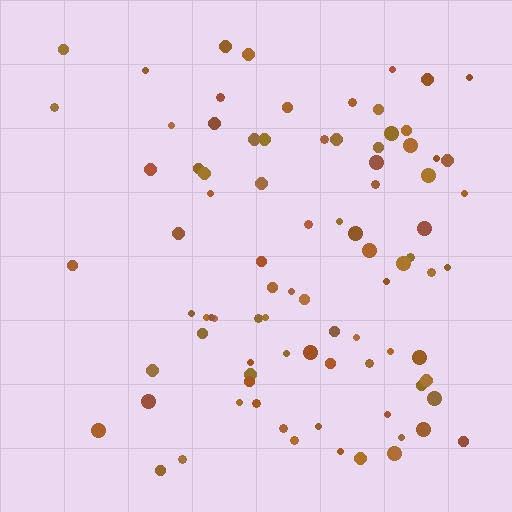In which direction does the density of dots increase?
From left to right, with the right side densest.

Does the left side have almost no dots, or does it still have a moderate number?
Still a moderate number, just noticeably fewer than the right.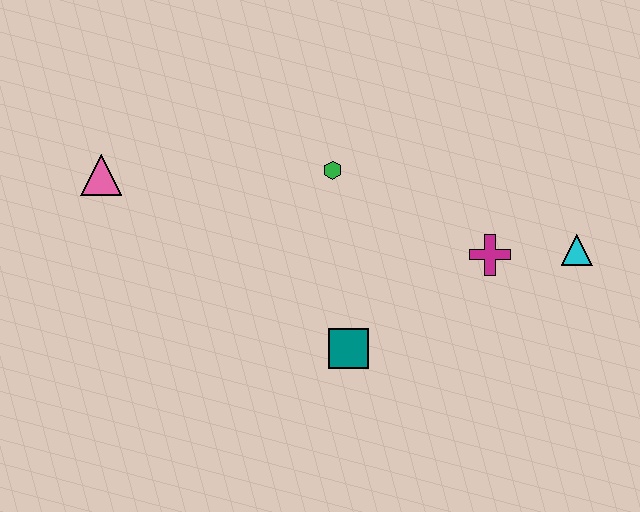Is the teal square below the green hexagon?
Yes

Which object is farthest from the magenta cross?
The pink triangle is farthest from the magenta cross.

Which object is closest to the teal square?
The magenta cross is closest to the teal square.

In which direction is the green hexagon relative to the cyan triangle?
The green hexagon is to the left of the cyan triangle.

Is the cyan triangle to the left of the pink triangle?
No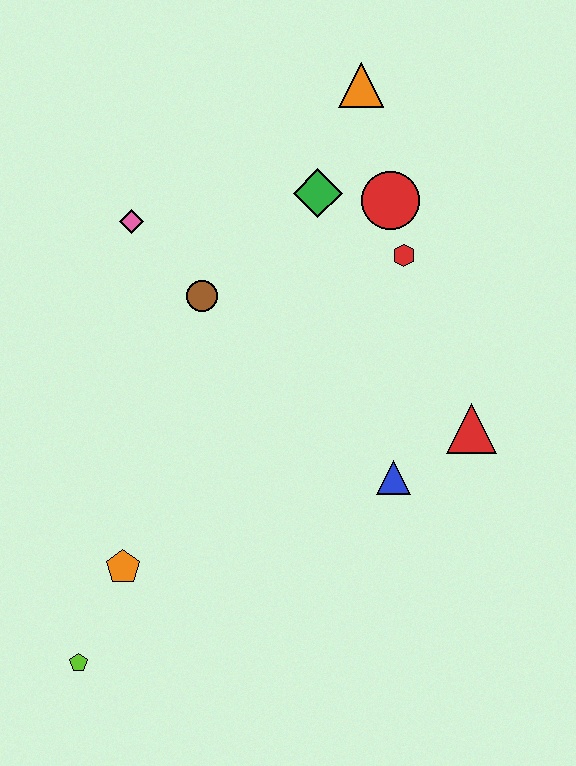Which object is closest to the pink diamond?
The brown circle is closest to the pink diamond.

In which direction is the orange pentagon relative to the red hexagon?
The orange pentagon is below the red hexagon.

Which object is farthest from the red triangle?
The lime pentagon is farthest from the red triangle.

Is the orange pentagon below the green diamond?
Yes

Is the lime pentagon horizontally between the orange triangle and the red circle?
No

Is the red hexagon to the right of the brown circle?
Yes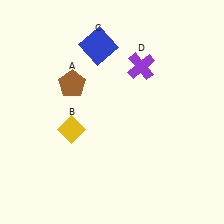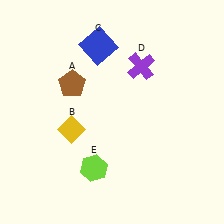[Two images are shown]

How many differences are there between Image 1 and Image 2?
There is 1 difference between the two images.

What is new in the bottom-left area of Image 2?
A lime hexagon (E) was added in the bottom-left area of Image 2.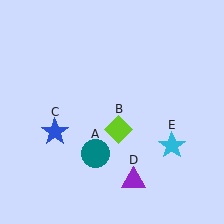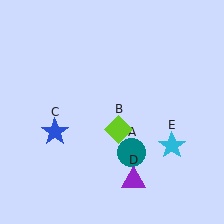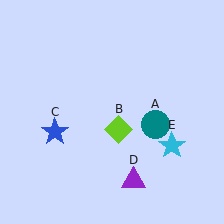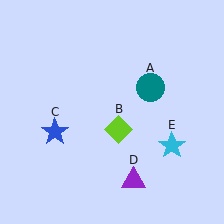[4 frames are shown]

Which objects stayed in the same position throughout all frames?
Lime diamond (object B) and blue star (object C) and purple triangle (object D) and cyan star (object E) remained stationary.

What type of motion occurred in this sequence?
The teal circle (object A) rotated counterclockwise around the center of the scene.